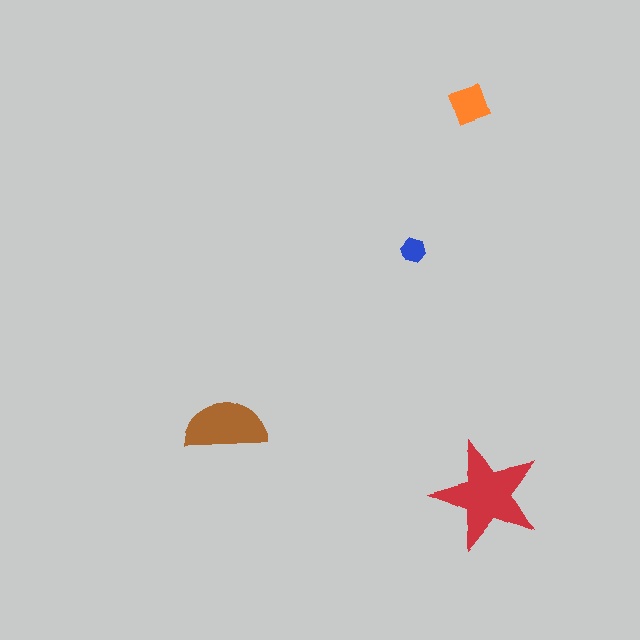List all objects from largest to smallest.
The red star, the brown semicircle, the orange diamond, the blue hexagon.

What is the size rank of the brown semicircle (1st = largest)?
2nd.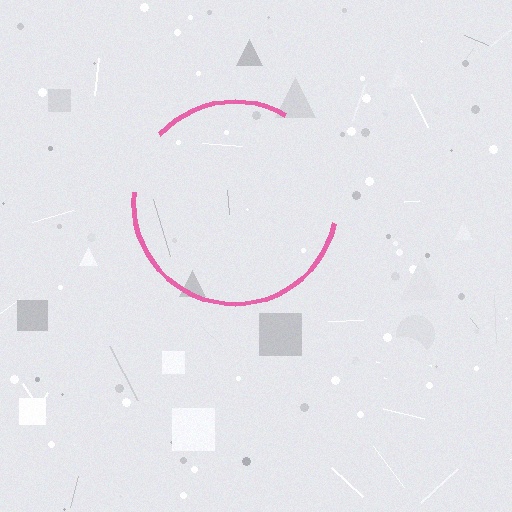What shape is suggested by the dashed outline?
The dashed outline suggests a circle.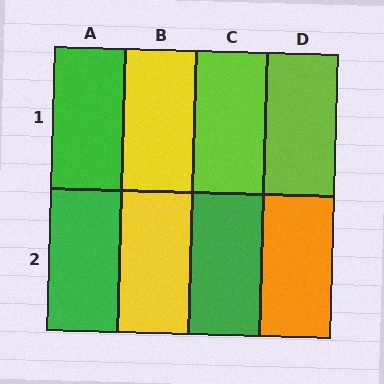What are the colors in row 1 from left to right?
Green, yellow, lime, lime.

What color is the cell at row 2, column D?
Orange.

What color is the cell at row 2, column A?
Green.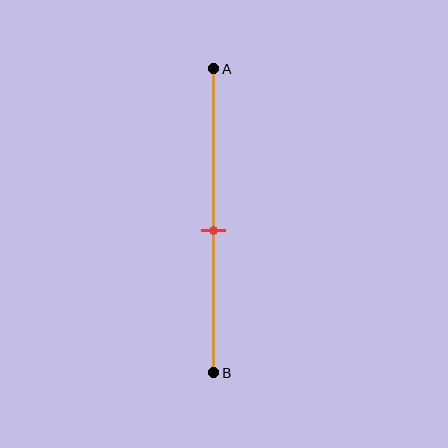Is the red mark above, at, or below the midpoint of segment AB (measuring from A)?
The red mark is below the midpoint of segment AB.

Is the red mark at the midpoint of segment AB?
No, the mark is at about 55% from A, not at the 50% midpoint.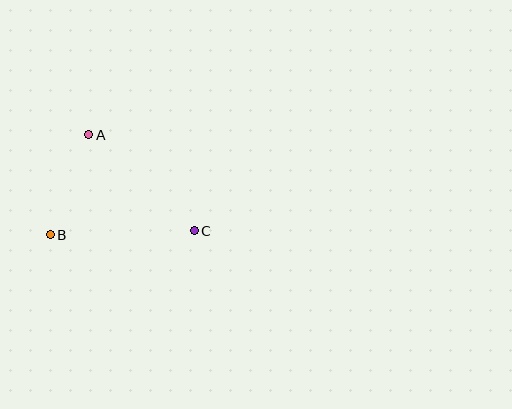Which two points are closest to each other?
Points A and B are closest to each other.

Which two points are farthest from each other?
Points B and C are farthest from each other.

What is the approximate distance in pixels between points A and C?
The distance between A and C is approximately 142 pixels.